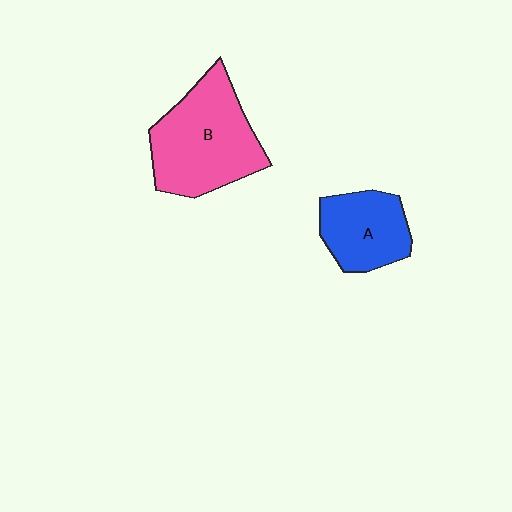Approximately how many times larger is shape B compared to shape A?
Approximately 1.6 times.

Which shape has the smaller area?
Shape A (blue).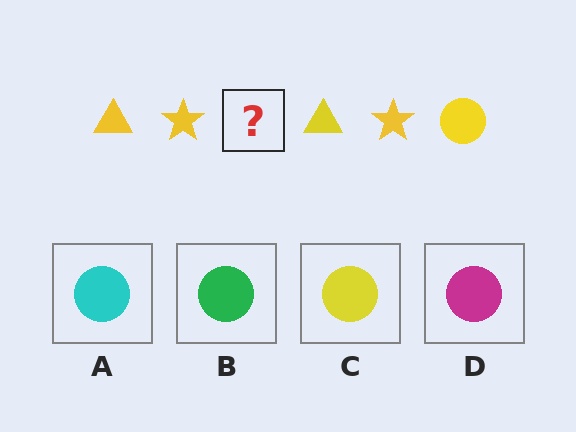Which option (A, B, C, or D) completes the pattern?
C.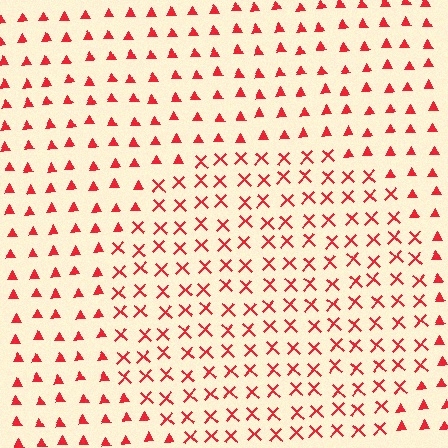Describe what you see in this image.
The image is filled with small red elements arranged in a uniform grid. A circle-shaped region contains X marks, while the surrounding area contains triangles. The boundary is defined purely by the change in element shape.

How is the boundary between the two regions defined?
The boundary is defined by a change in element shape: X marks inside vs. triangles outside. All elements share the same color and spacing.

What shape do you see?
I see a circle.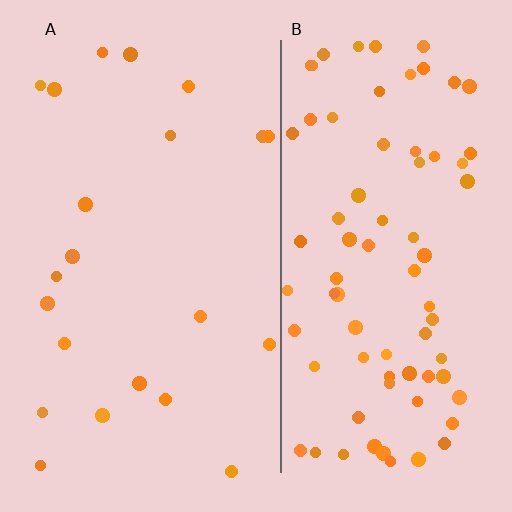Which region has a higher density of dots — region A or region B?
B (the right).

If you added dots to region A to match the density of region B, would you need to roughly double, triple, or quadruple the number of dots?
Approximately quadruple.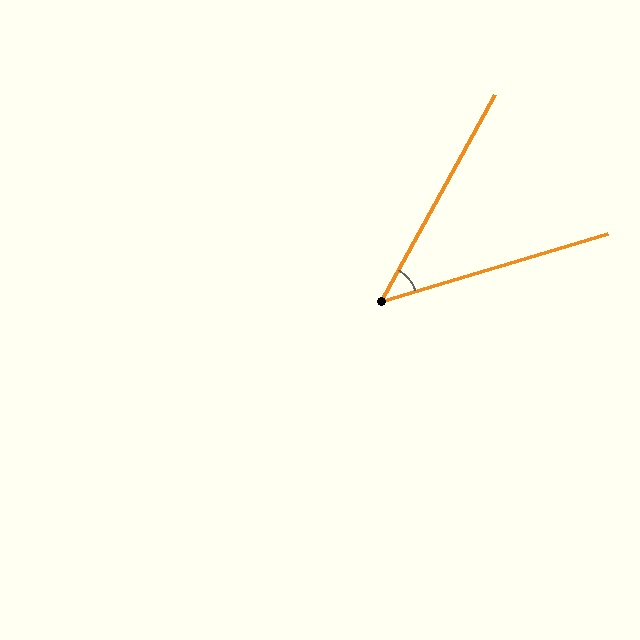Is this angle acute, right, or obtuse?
It is acute.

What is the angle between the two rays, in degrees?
Approximately 44 degrees.